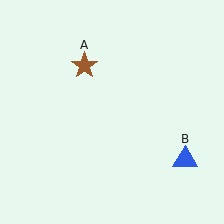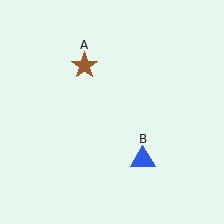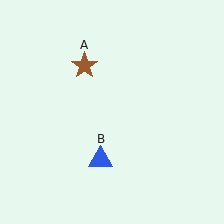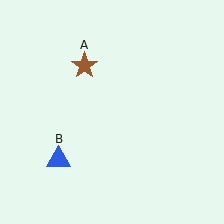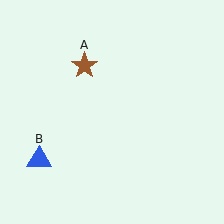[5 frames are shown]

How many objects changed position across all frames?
1 object changed position: blue triangle (object B).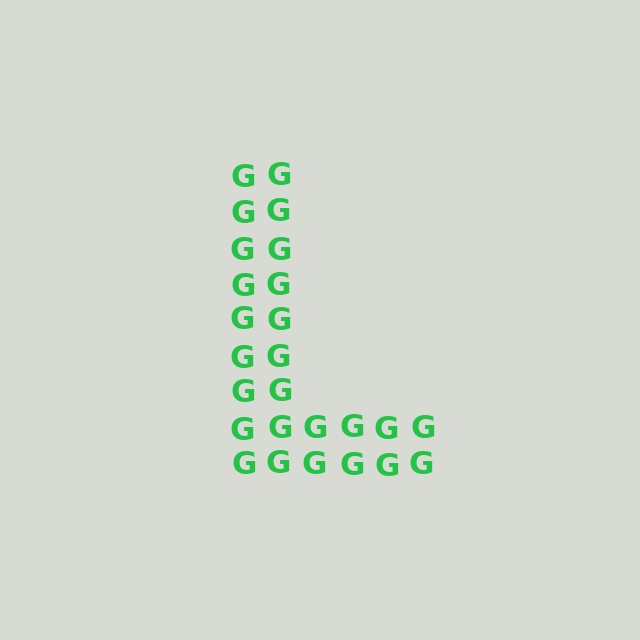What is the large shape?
The large shape is the letter L.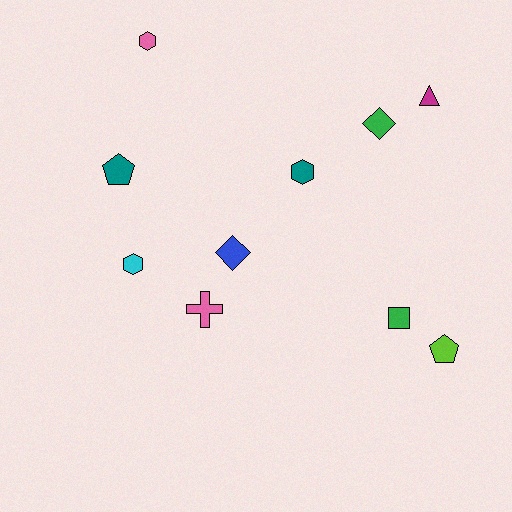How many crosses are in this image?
There is 1 cross.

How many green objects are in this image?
There are 2 green objects.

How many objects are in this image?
There are 10 objects.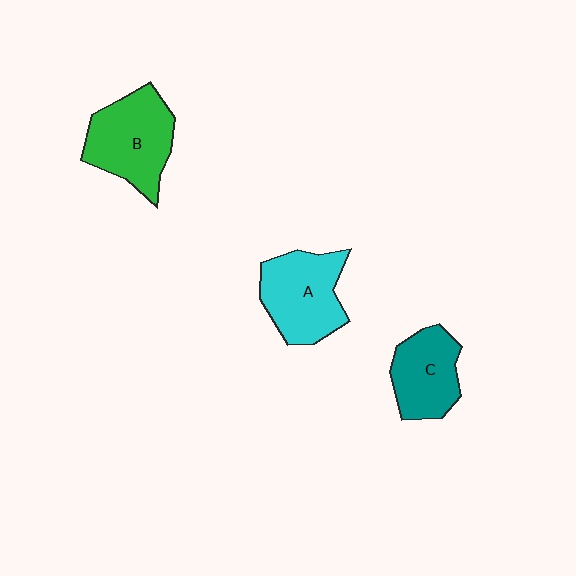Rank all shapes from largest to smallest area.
From largest to smallest: B (green), A (cyan), C (teal).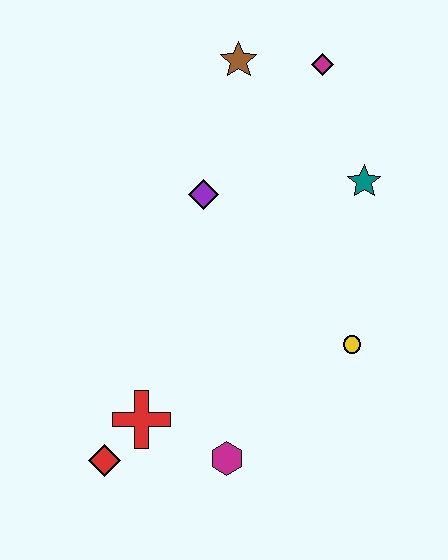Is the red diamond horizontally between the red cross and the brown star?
No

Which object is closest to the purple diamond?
The brown star is closest to the purple diamond.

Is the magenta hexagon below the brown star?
Yes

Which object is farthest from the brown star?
The red diamond is farthest from the brown star.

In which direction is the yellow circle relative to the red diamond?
The yellow circle is to the right of the red diamond.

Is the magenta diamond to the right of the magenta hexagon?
Yes